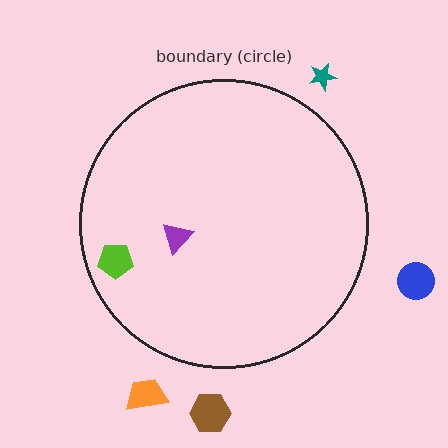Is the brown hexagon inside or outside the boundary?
Outside.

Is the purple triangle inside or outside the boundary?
Inside.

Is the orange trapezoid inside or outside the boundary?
Outside.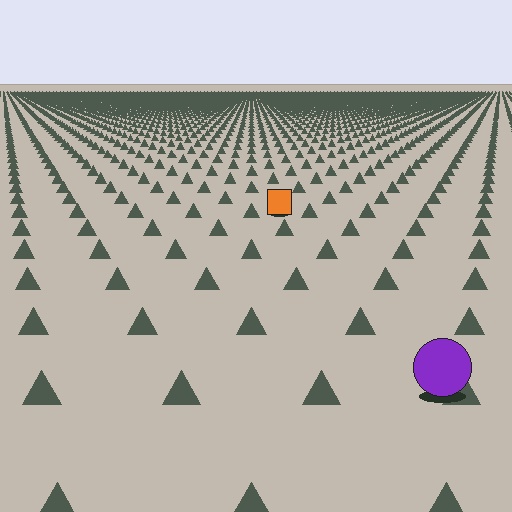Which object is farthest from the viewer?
The orange square is farthest from the viewer. It appears smaller and the ground texture around it is denser.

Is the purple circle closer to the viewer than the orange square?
Yes. The purple circle is closer — you can tell from the texture gradient: the ground texture is coarser near it.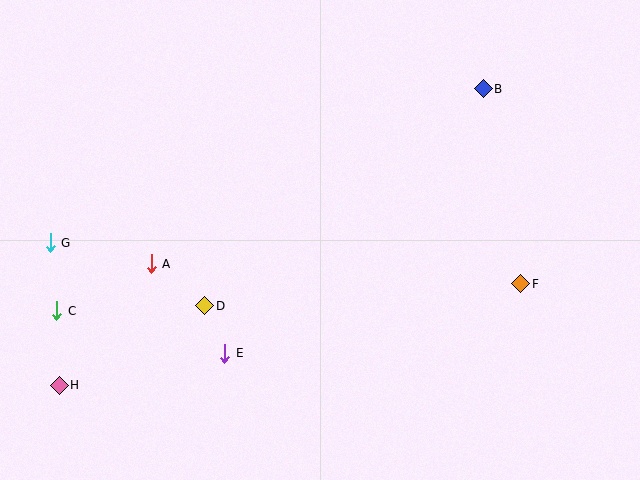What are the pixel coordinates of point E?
Point E is at (225, 353).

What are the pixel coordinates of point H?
Point H is at (59, 385).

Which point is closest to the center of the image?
Point D at (205, 306) is closest to the center.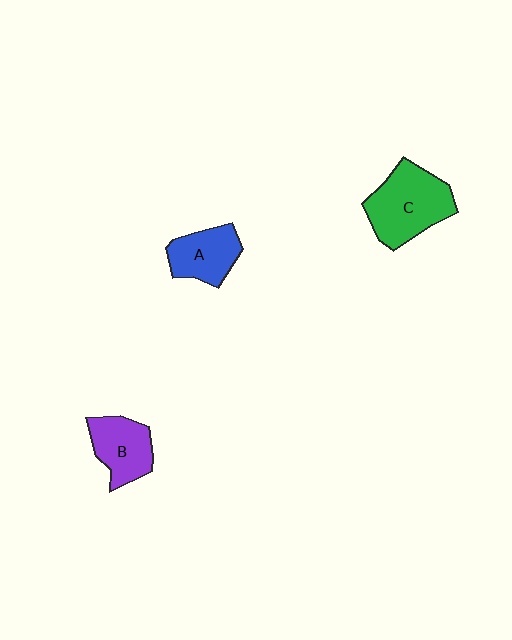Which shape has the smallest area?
Shape A (blue).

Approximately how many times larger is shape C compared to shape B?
Approximately 1.5 times.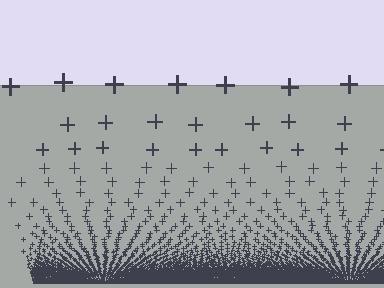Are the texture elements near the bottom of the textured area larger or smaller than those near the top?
Smaller. The gradient is inverted — elements near the bottom are smaller and denser.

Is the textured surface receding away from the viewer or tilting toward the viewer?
The surface appears to tilt toward the viewer. Texture elements get larger and sparser toward the top.